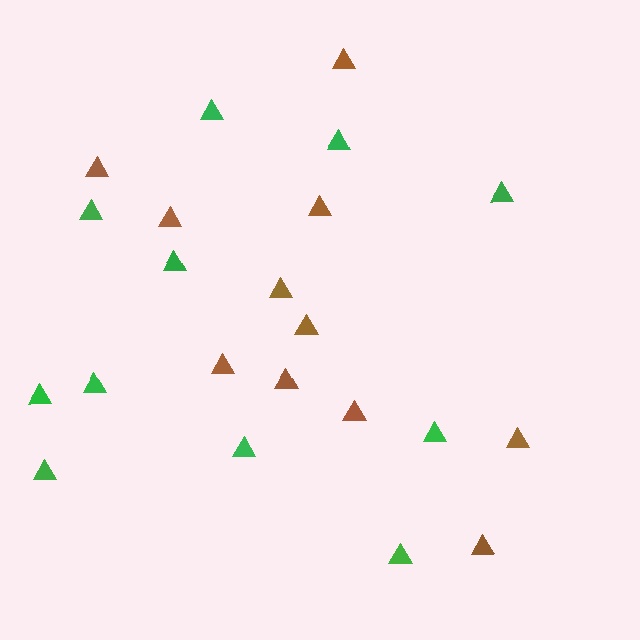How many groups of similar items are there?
There are 2 groups: one group of brown triangles (11) and one group of green triangles (11).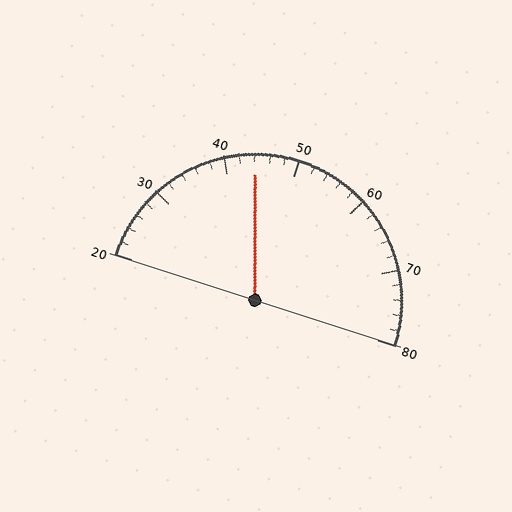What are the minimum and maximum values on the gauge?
The gauge ranges from 20 to 80.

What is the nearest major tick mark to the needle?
The nearest major tick mark is 40.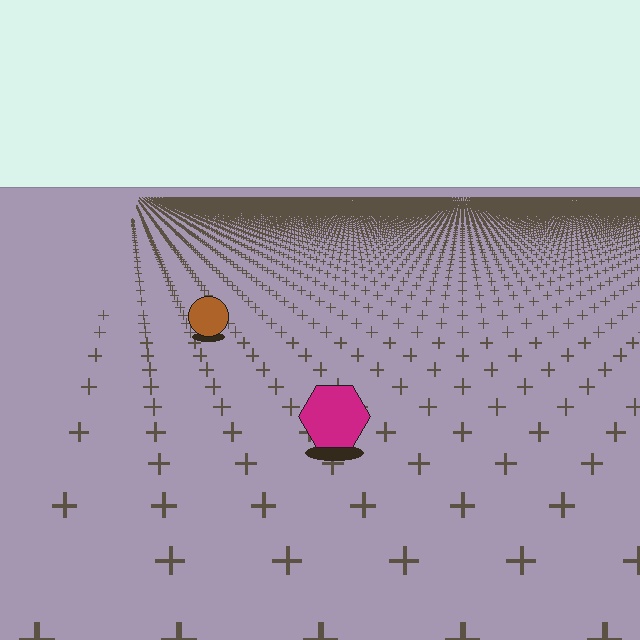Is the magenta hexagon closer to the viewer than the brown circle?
Yes. The magenta hexagon is closer — you can tell from the texture gradient: the ground texture is coarser near it.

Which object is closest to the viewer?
The magenta hexagon is closest. The texture marks near it are larger and more spread out.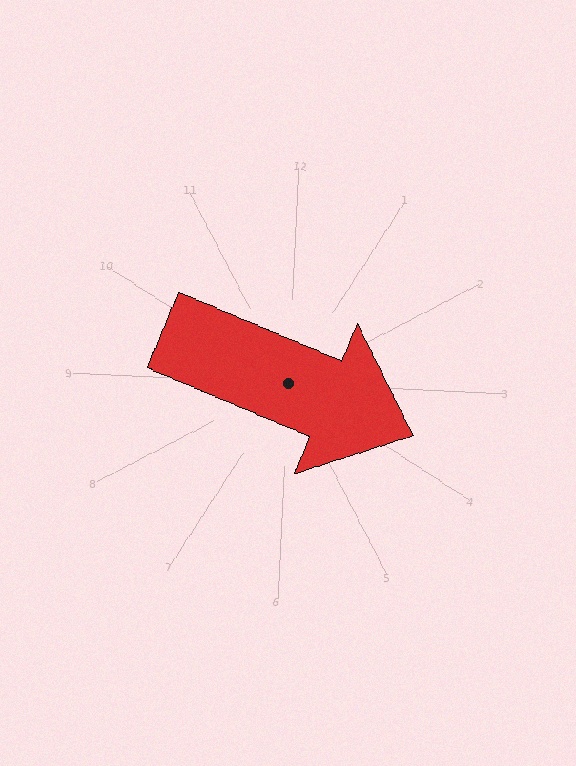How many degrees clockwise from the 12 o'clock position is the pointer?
Approximately 110 degrees.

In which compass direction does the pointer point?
East.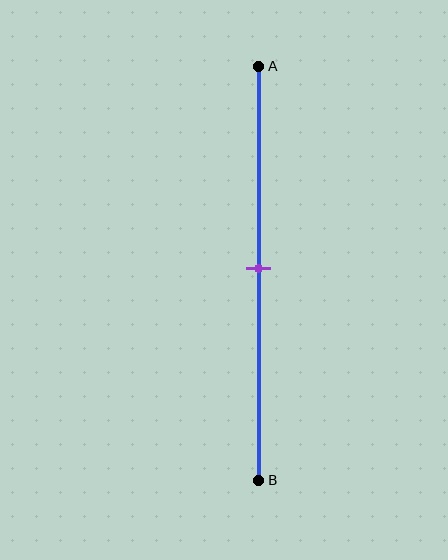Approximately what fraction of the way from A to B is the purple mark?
The purple mark is approximately 50% of the way from A to B.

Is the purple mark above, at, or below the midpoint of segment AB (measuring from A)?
The purple mark is approximately at the midpoint of segment AB.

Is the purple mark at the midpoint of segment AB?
Yes, the mark is approximately at the midpoint.